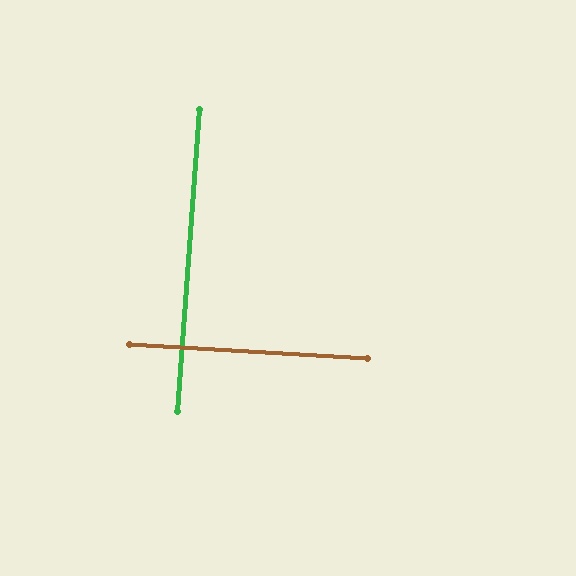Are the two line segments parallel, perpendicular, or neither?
Perpendicular — they meet at approximately 89°.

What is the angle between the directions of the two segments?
Approximately 89 degrees.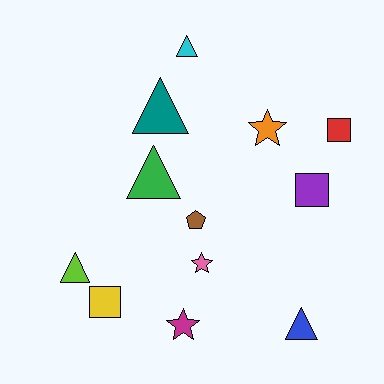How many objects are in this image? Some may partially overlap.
There are 12 objects.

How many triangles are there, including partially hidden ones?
There are 5 triangles.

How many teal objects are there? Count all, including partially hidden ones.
There is 1 teal object.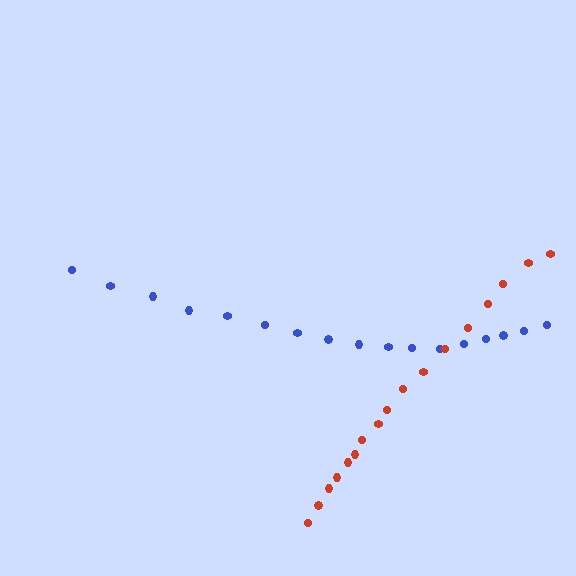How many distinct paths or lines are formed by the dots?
There are 2 distinct paths.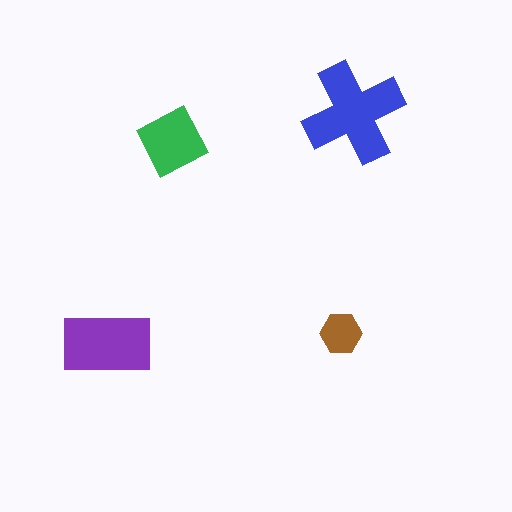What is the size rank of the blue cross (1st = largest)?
1st.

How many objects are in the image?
There are 4 objects in the image.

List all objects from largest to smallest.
The blue cross, the purple rectangle, the green square, the brown hexagon.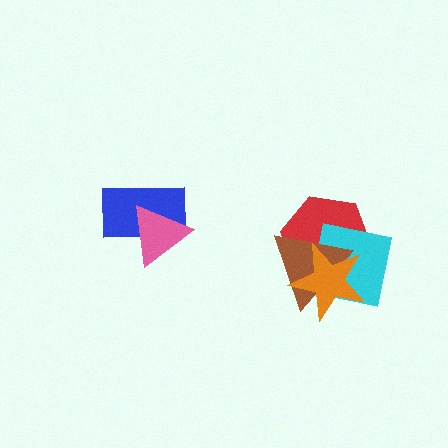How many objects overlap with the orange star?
3 objects overlap with the orange star.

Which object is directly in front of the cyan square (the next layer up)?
The brown triangle is directly in front of the cyan square.